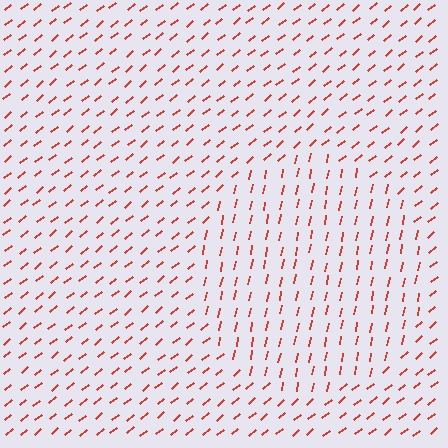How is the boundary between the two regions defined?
The boundary is defined purely by a change in line orientation (approximately 39 degrees difference). All lines are the same color and thickness.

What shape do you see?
I see a circle.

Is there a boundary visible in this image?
Yes, there is a texture boundary formed by a change in line orientation.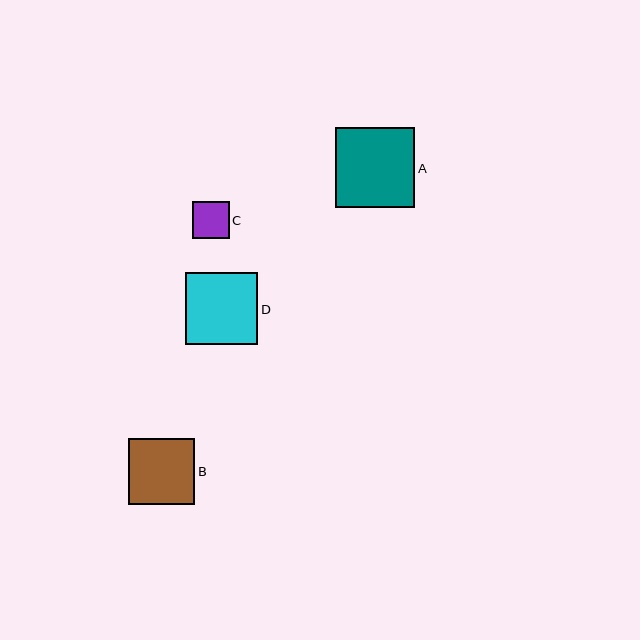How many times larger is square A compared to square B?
Square A is approximately 1.2 times the size of square B.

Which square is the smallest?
Square C is the smallest with a size of approximately 37 pixels.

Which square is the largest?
Square A is the largest with a size of approximately 80 pixels.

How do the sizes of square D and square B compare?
Square D and square B are approximately the same size.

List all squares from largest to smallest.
From largest to smallest: A, D, B, C.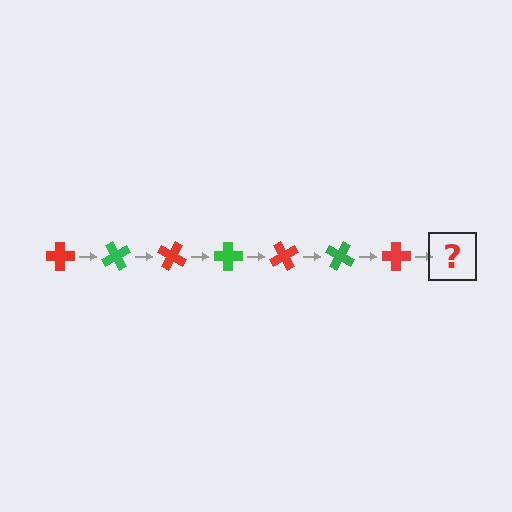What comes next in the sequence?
The next element should be a green cross, rotated 420 degrees from the start.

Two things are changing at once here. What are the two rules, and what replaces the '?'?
The two rules are that it rotates 60 degrees each step and the color cycles through red and green. The '?' should be a green cross, rotated 420 degrees from the start.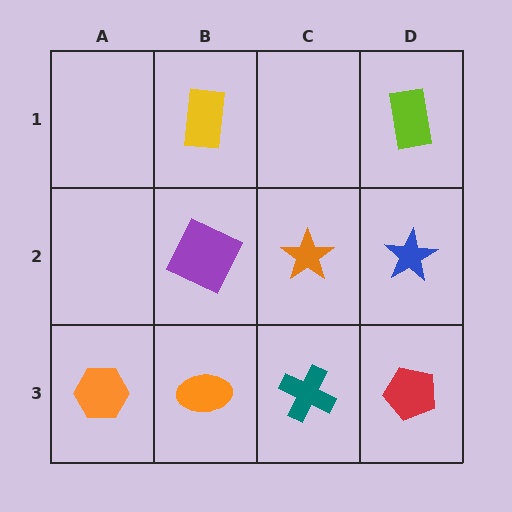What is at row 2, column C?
An orange star.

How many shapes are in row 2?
3 shapes.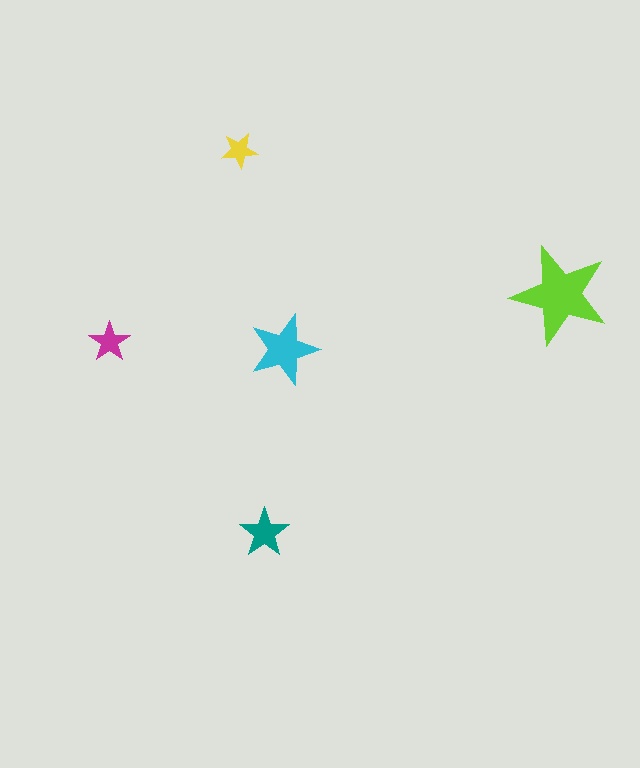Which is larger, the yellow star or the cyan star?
The cyan one.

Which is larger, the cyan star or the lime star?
The lime one.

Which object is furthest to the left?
The magenta star is leftmost.